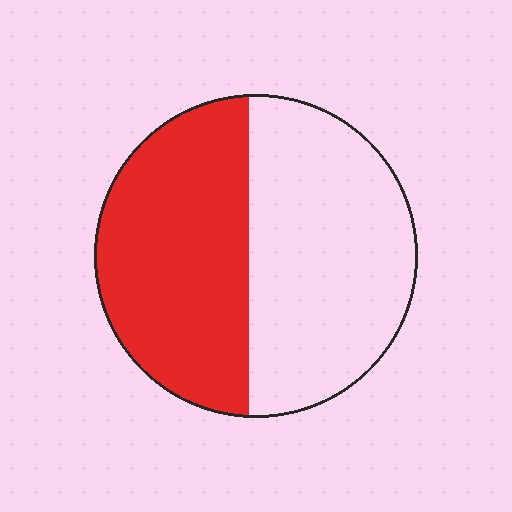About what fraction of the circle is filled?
About one half (1/2).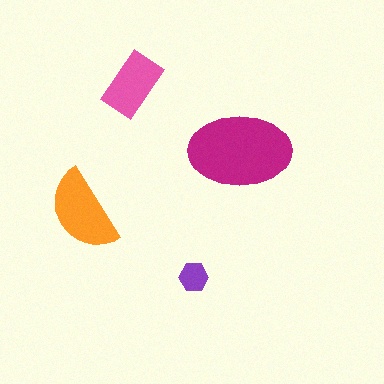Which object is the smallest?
The purple hexagon.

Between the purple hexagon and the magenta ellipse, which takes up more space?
The magenta ellipse.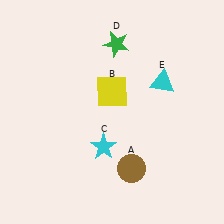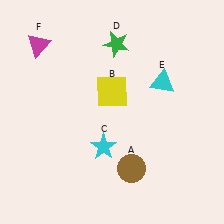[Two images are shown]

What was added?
A magenta triangle (F) was added in Image 2.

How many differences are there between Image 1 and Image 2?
There is 1 difference between the two images.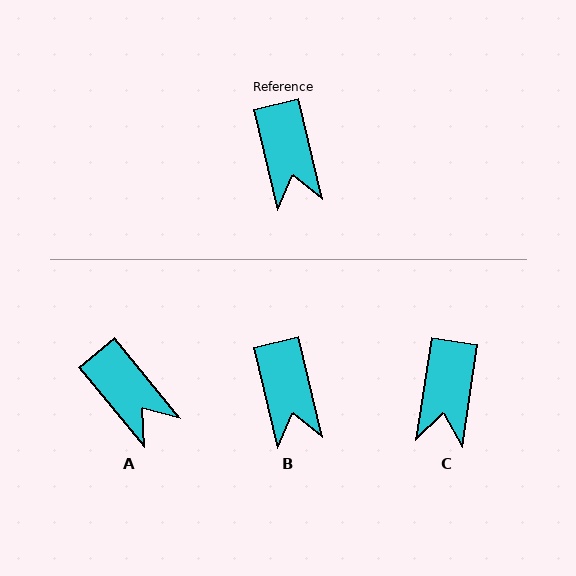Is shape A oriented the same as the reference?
No, it is off by about 26 degrees.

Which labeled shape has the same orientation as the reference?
B.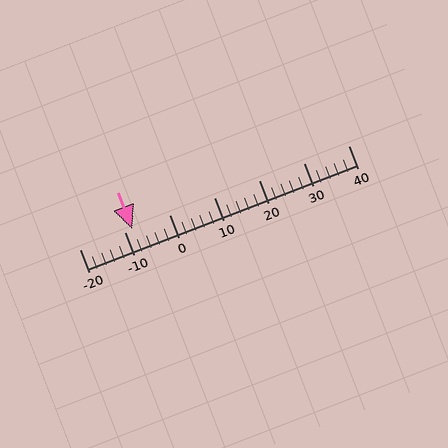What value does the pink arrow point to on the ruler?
The pink arrow points to approximately -8.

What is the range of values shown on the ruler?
The ruler shows values from -20 to 40.